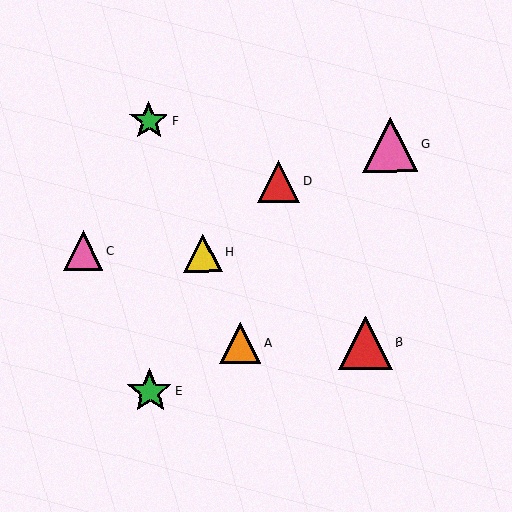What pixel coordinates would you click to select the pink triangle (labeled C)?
Click at (83, 251) to select the pink triangle C.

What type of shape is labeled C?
Shape C is a pink triangle.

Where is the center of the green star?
The center of the green star is at (150, 391).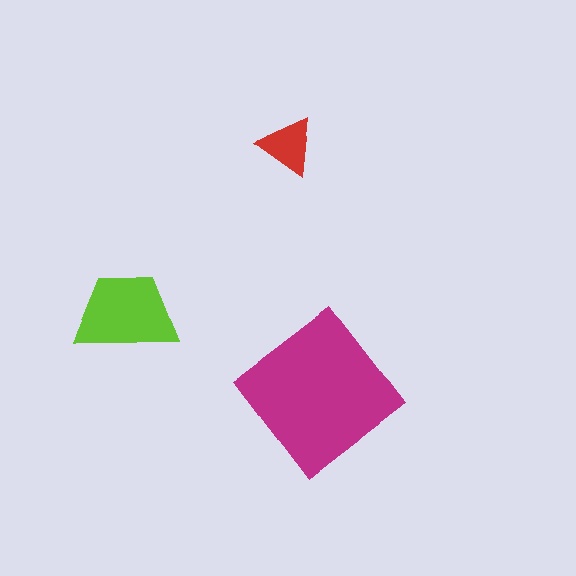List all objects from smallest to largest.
The red triangle, the lime trapezoid, the magenta diamond.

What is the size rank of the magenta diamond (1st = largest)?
1st.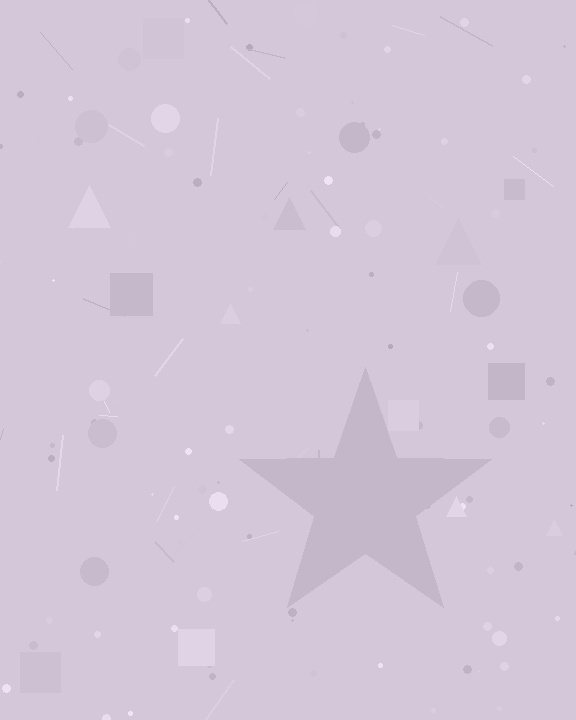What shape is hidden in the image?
A star is hidden in the image.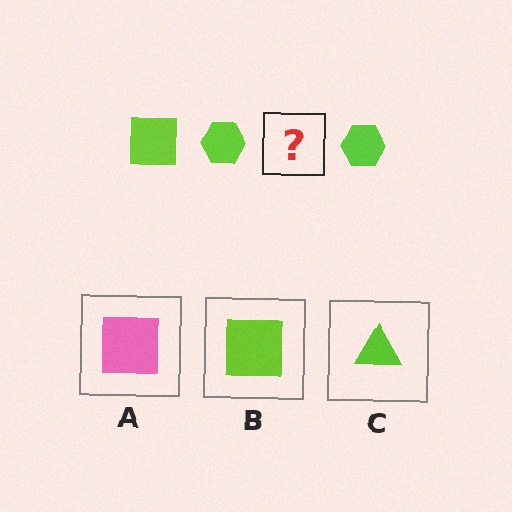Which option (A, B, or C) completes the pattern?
B.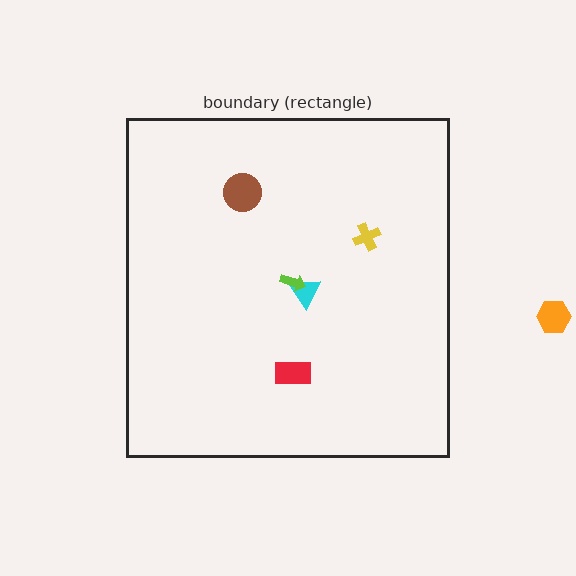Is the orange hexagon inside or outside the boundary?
Outside.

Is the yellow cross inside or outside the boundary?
Inside.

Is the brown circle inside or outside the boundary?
Inside.